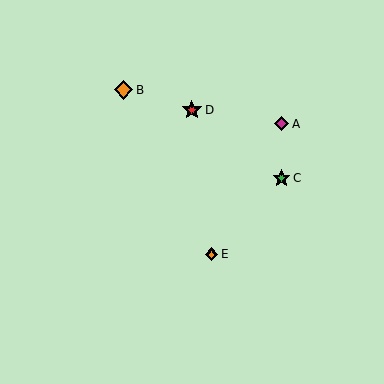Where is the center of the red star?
The center of the red star is at (192, 110).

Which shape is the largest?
The red star (labeled D) is the largest.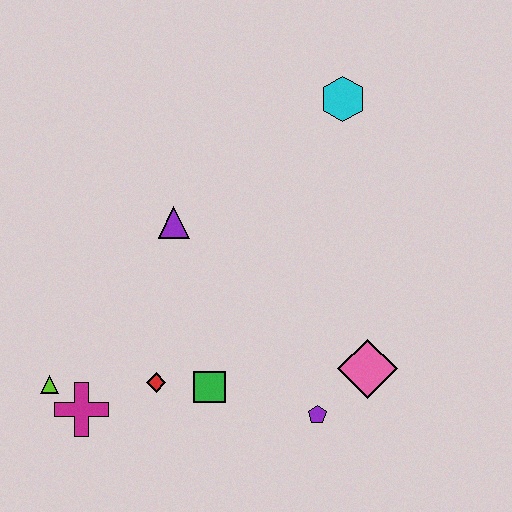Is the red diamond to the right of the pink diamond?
No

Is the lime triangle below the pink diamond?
Yes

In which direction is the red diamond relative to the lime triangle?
The red diamond is to the right of the lime triangle.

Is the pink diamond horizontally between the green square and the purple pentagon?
No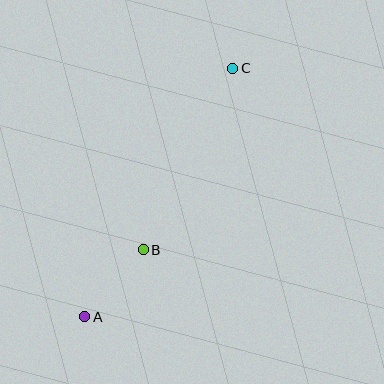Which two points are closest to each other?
Points A and B are closest to each other.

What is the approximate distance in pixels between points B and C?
The distance between B and C is approximately 203 pixels.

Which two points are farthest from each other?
Points A and C are farthest from each other.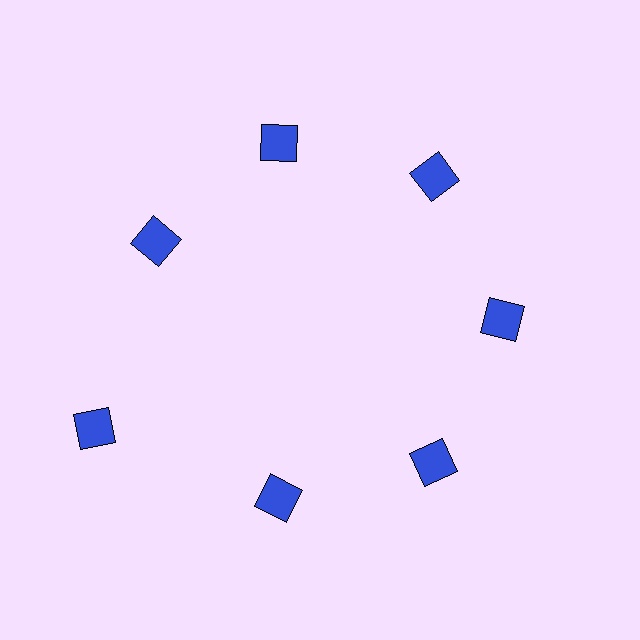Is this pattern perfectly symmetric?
No. The 7 blue squares are arranged in a ring, but one element near the 8 o'clock position is pushed outward from the center, breaking the 7-fold rotational symmetry.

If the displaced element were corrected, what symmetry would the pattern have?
It would have 7-fold rotational symmetry — the pattern would map onto itself every 51 degrees.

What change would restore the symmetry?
The symmetry would be restored by moving it inward, back onto the ring so that all 7 squares sit at equal angles and equal distance from the center.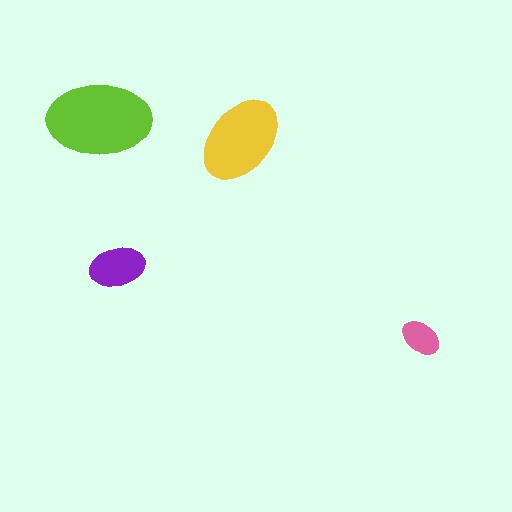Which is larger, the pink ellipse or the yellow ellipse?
The yellow one.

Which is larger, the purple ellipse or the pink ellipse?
The purple one.